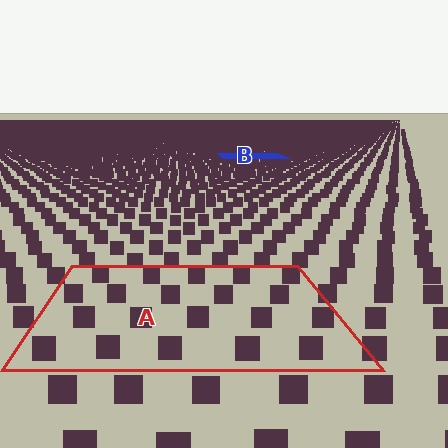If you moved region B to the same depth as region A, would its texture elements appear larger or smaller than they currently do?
They would appear larger. At a closer depth, the same texture elements are projected at a bigger on-screen size.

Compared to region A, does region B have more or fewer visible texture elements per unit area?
Region B has more texture elements per unit area — they are packed more densely because it is farther away.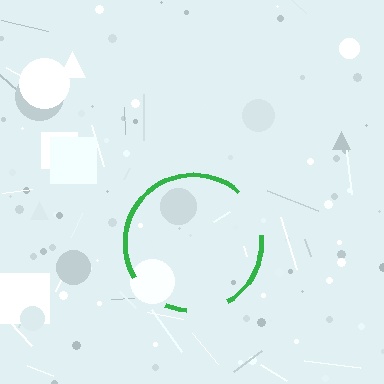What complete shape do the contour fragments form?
The contour fragments form a circle.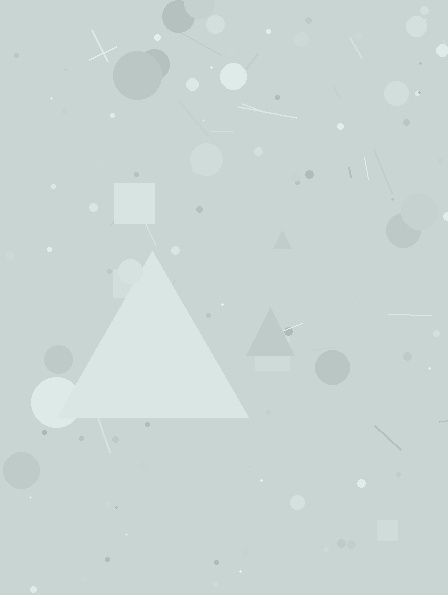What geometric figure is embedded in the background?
A triangle is embedded in the background.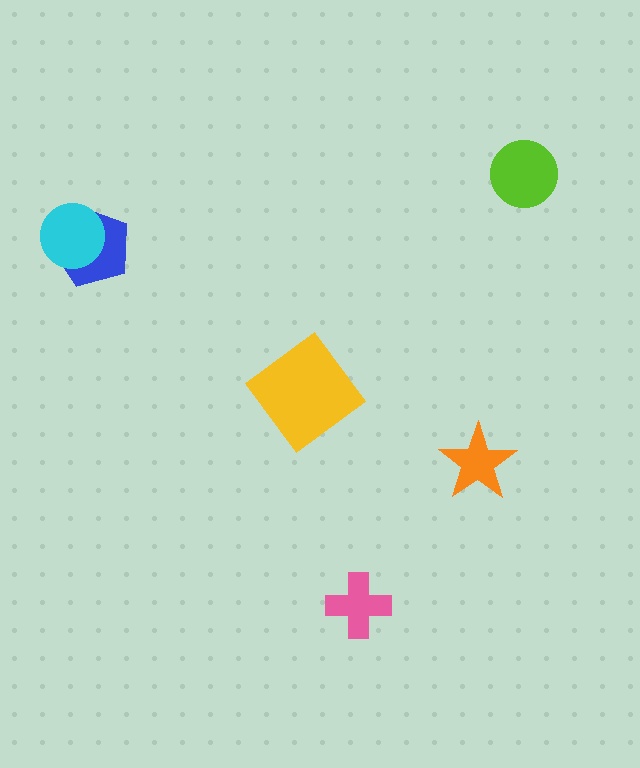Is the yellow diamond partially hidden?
No, no other shape covers it.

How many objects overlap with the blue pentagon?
1 object overlaps with the blue pentagon.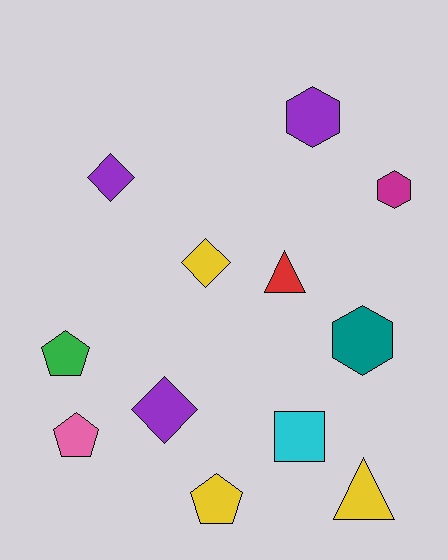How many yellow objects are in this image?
There are 3 yellow objects.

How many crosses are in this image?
There are no crosses.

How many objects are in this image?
There are 12 objects.